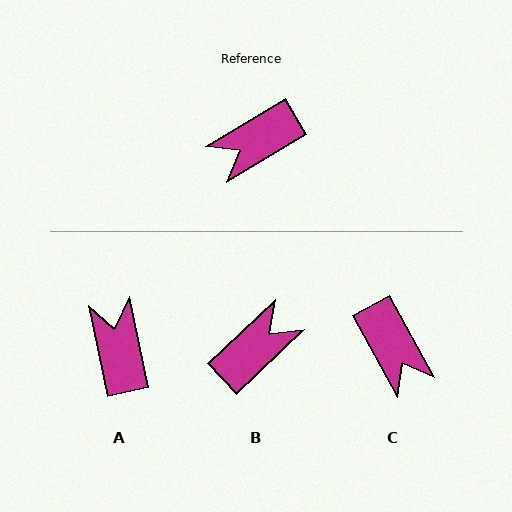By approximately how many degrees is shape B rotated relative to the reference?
Approximately 167 degrees clockwise.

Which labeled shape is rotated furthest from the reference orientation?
B, about 167 degrees away.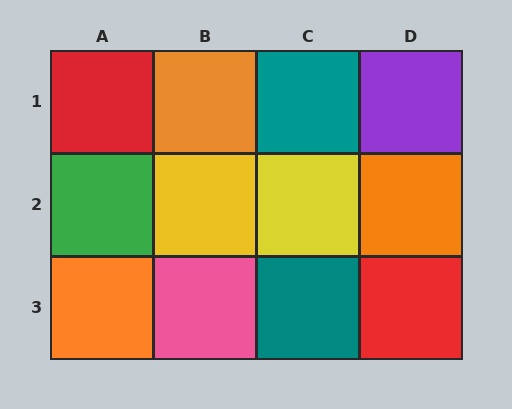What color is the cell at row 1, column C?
Teal.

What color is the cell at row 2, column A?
Green.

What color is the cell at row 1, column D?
Purple.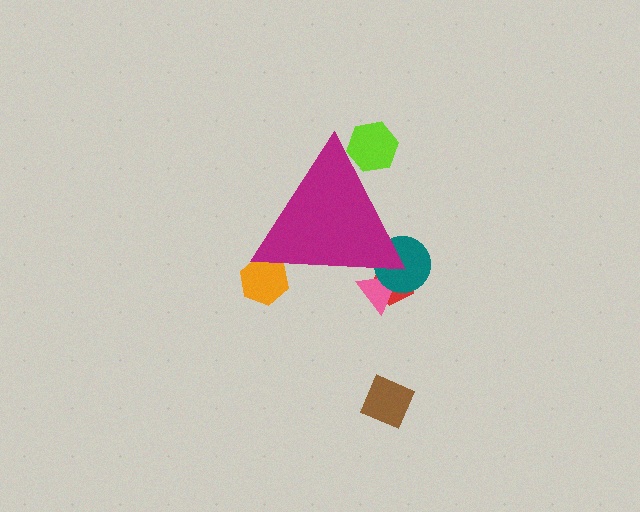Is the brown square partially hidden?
No, the brown square is fully visible.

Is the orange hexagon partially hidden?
Yes, the orange hexagon is partially hidden behind the magenta triangle.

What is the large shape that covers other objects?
A magenta triangle.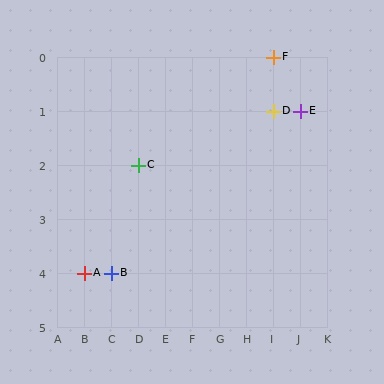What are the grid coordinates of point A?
Point A is at grid coordinates (B, 4).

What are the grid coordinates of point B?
Point B is at grid coordinates (C, 4).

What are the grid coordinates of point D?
Point D is at grid coordinates (I, 1).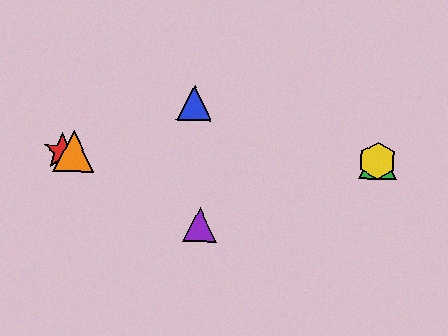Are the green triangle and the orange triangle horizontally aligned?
Yes, both are at y≈161.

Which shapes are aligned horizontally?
The red star, the green triangle, the yellow hexagon, the orange triangle are aligned horizontally.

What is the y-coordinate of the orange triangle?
The orange triangle is at y≈151.